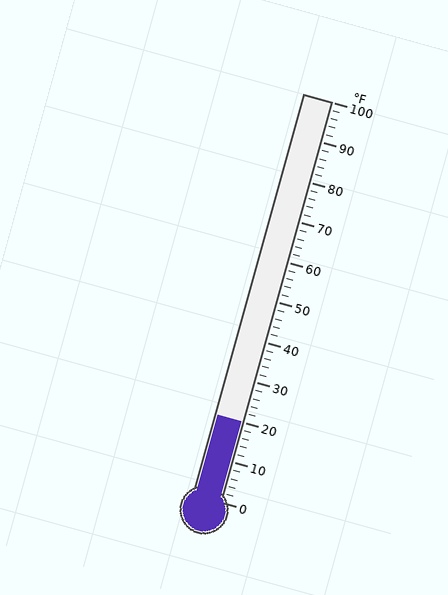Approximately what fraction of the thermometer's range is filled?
The thermometer is filled to approximately 20% of its range.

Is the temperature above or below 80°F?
The temperature is below 80°F.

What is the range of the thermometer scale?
The thermometer scale ranges from 0°F to 100°F.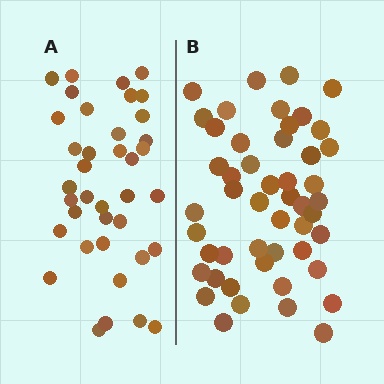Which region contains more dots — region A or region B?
Region B (the right region) has more dots.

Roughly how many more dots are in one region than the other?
Region B has roughly 12 or so more dots than region A.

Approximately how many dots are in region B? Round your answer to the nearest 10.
About 50 dots. (The exact count is 49, which rounds to 50.)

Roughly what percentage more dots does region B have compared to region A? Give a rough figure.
About 30% more.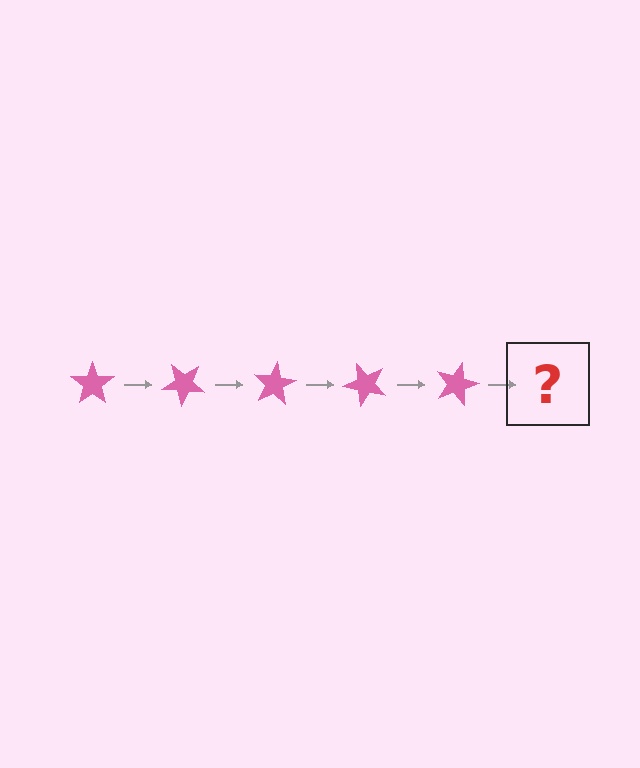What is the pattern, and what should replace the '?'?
The pattern is that the star rotates 40 degrees each step. The '?' should be a pink star rotated 200 degrees.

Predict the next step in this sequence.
The next step is a pink star rotated 200 degrees.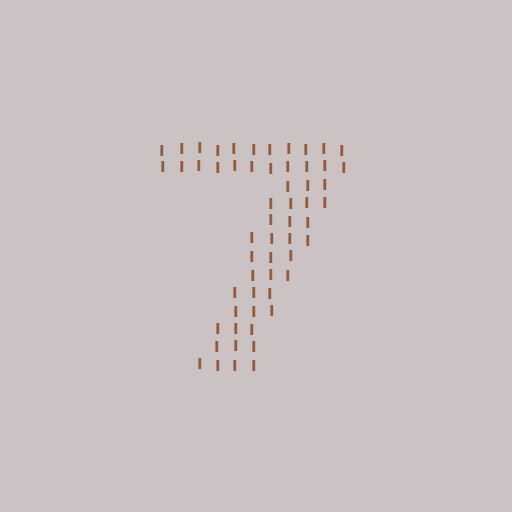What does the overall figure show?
The overall figure shows the digit 7.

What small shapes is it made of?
It is made of small letter I's.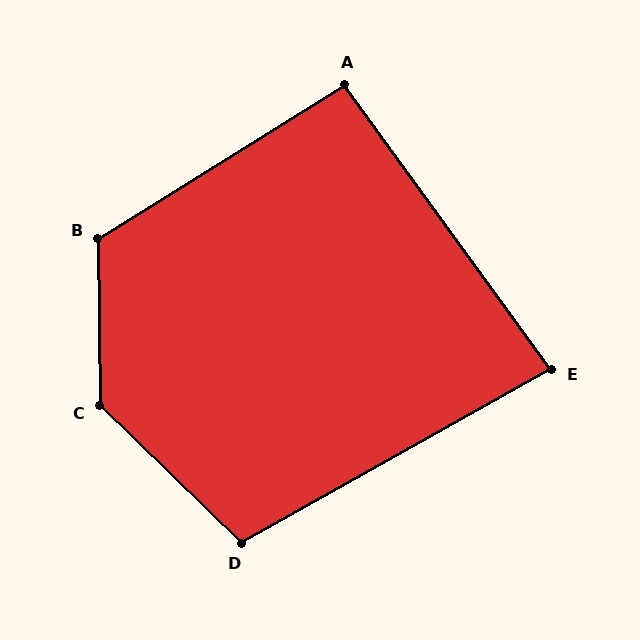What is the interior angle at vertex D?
Approximately 107 degrees (obtuse).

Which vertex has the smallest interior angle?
E, at approximately 83 degrees.